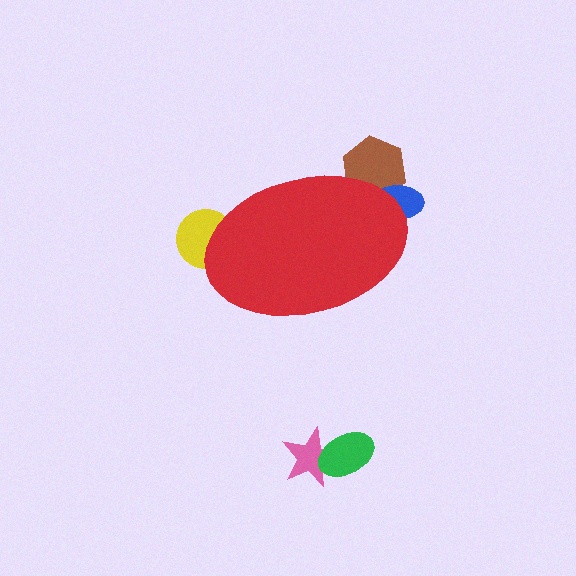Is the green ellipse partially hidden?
No, the green ellipse is fully visible.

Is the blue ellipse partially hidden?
Yes, the blue ellipse is partially hidden behind the red ellipse.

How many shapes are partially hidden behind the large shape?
3 shapes are partially hidden.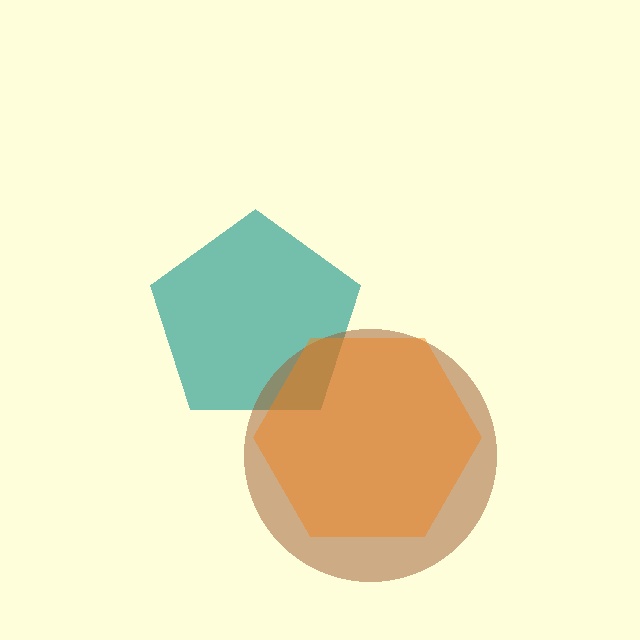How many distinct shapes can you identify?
There are 3 distinct shapes: a teal pentagon, a brown circle, an orange hexagon.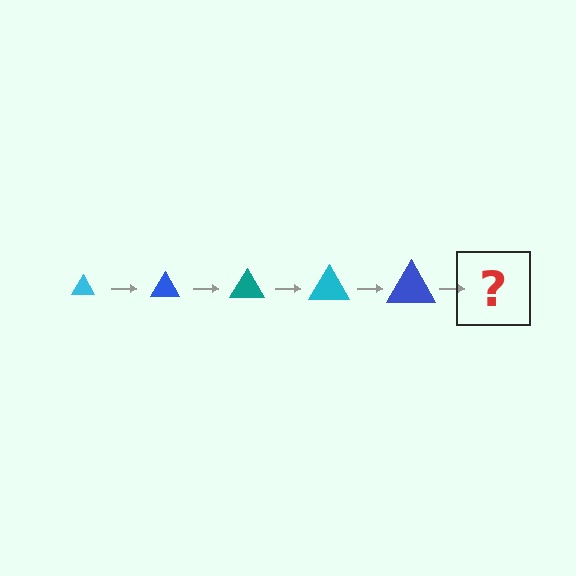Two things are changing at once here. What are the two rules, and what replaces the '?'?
The two rules are that the triangle grows larger each step and the color cycles through cyan, blue, and teal. The '?' should be a teal triangle, larger than the previous one.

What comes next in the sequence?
The next element should be a teal triangle, larger than the previous one.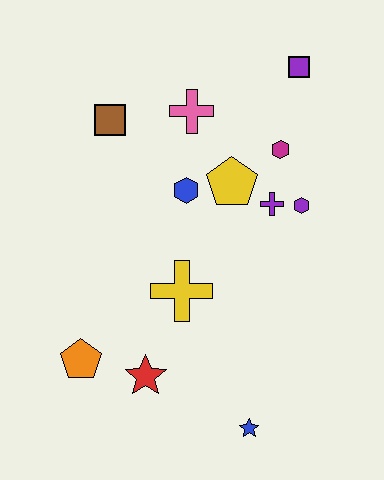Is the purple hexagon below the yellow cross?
No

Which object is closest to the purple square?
The magenta hexagon is closest to the purple square.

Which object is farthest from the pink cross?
The blue star is farthest from the pink cross.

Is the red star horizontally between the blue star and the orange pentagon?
Yes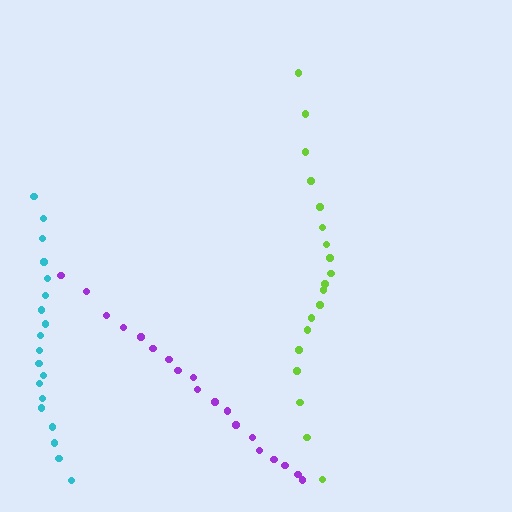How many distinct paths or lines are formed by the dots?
There are 3 distinct paths.